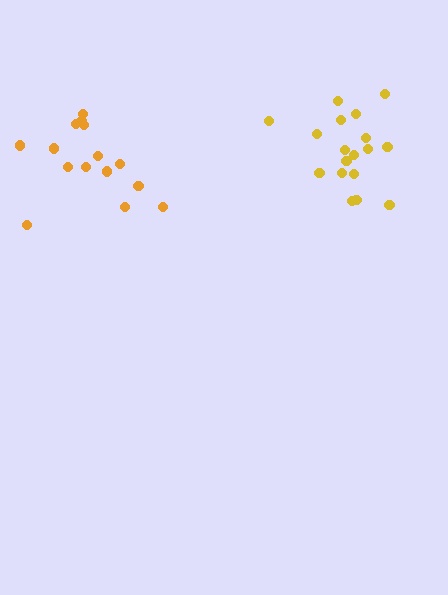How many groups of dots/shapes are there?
There are 2 groups.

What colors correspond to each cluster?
The clusters are colored: yellow, orange.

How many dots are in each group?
Group 1: 18 dots, Group 2: 15 dots (33 total).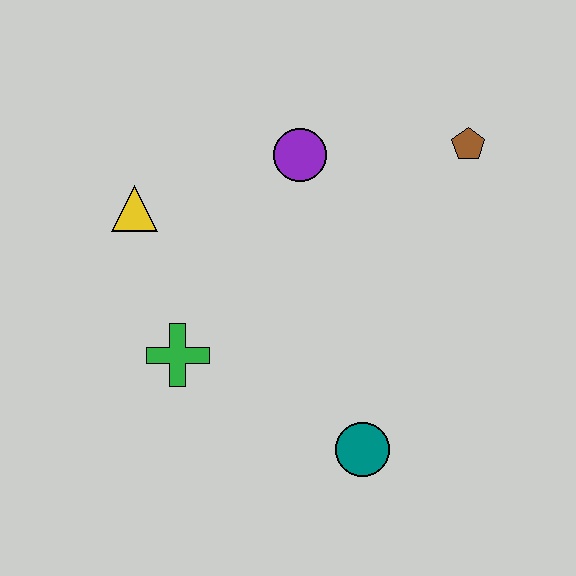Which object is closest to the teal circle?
The green cross is closest to the teal circle.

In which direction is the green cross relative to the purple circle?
The green cross is below the purple circle.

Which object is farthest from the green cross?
The brown pentagon is farthest from the green cross.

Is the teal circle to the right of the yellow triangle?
Yes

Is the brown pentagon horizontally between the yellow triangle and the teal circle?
No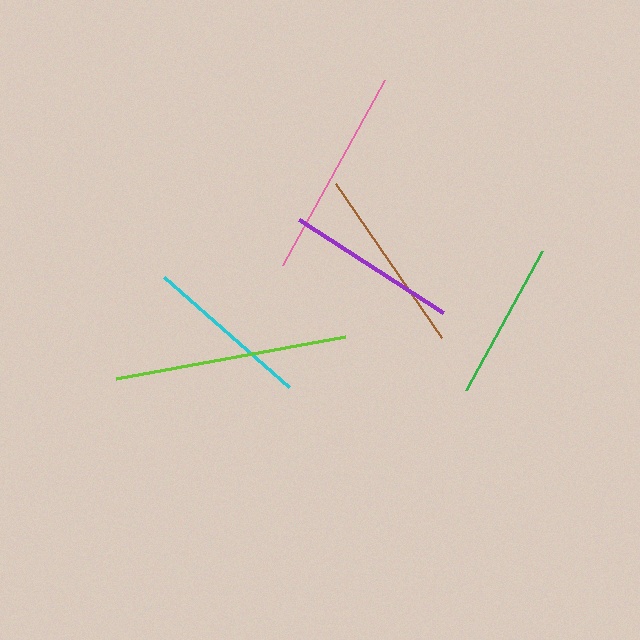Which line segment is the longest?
The lime line is the longest at approximately 232 pixels.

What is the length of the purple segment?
The purple segment is approximately 171 pixels long.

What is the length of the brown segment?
The brown segment is approximately 188 pixels long.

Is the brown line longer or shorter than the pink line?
The pink line is longer than the brown line.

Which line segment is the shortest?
The green line is the shortest at approximately 159 pixels.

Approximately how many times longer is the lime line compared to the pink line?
The lime line is approximately 1.1 times the length of the pink line.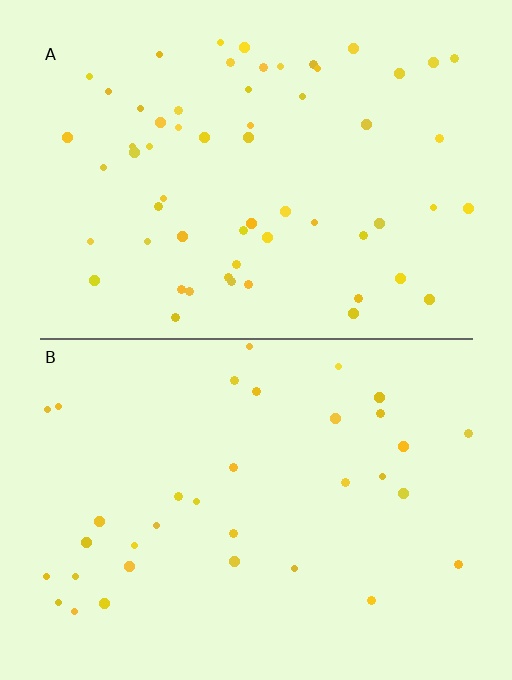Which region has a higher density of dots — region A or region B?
A (the top).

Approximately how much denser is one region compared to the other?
Approximately 1.8× — region A over region B.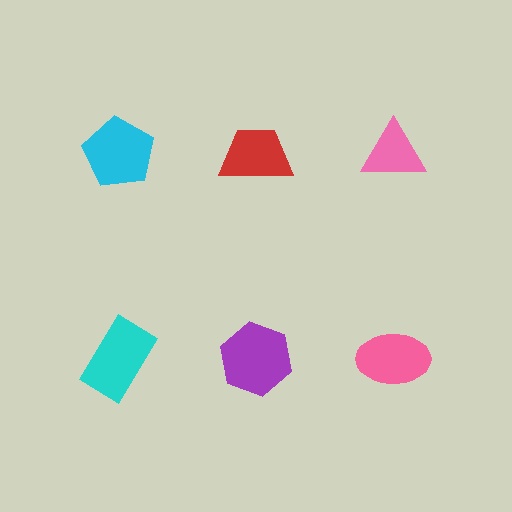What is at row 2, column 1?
A cyan rectangle.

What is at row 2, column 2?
A purple hexagon.